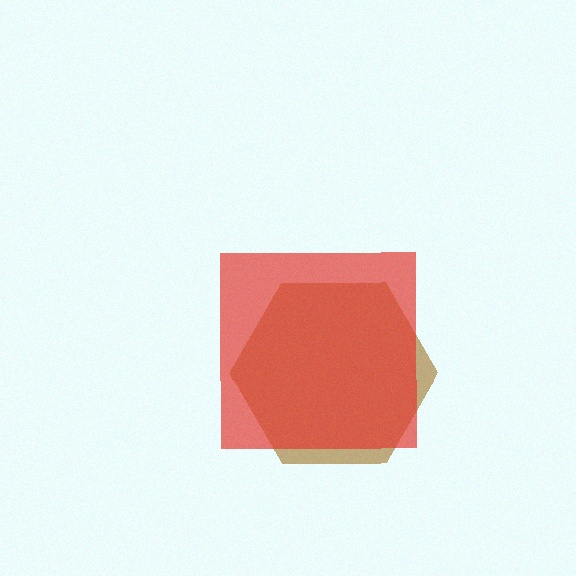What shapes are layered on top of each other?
The layered shapes are: a brown hexagon, a red square.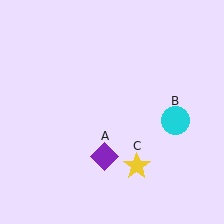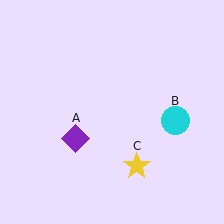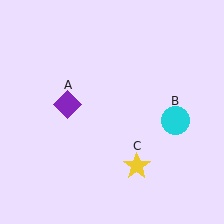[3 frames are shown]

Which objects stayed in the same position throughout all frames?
Cyan circle (object B) and yellow star (object C) remained stationary.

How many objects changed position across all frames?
1 object changed position: purple diamond (object A).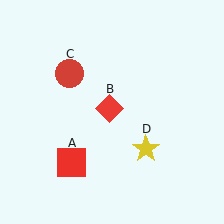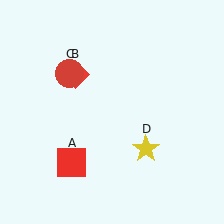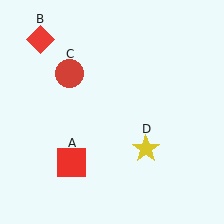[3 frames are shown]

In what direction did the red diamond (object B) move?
The red diamond (object B) moved up and to the left.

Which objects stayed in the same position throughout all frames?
Red square (object A) and red circle (object C) and yellow star (object D) remained stationary.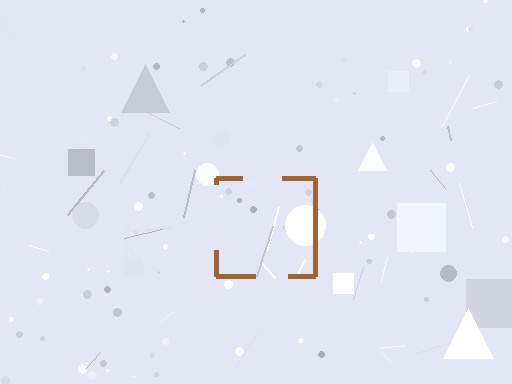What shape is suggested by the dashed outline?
The dashed outline suggests a square.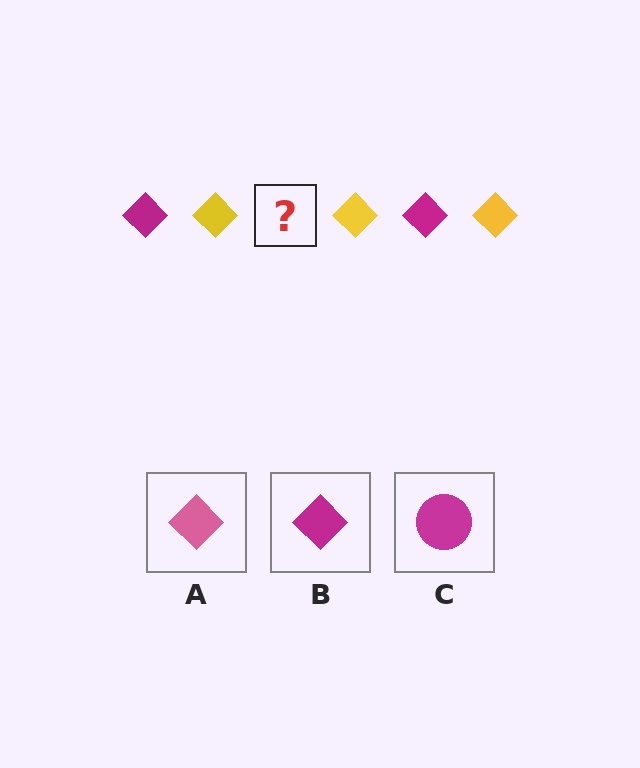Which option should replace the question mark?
Option B.